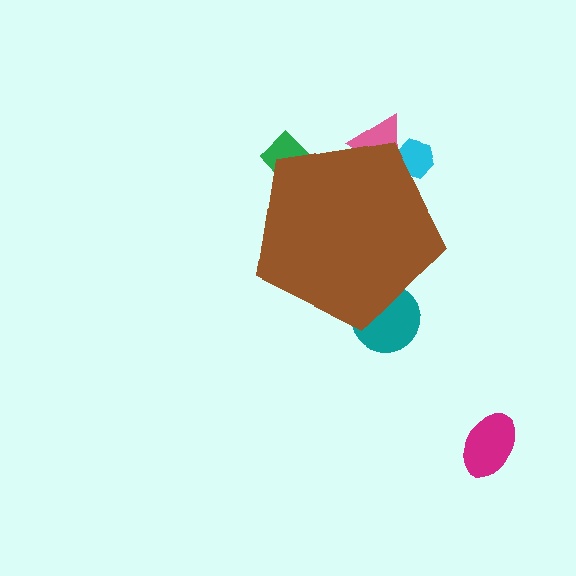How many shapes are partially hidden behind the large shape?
4 shapes are partially hidden.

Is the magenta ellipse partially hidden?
No, the magenta ellipse is fully visible.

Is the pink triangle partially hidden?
Yes, the pink triangle is partially hidden behind the brown pentagon.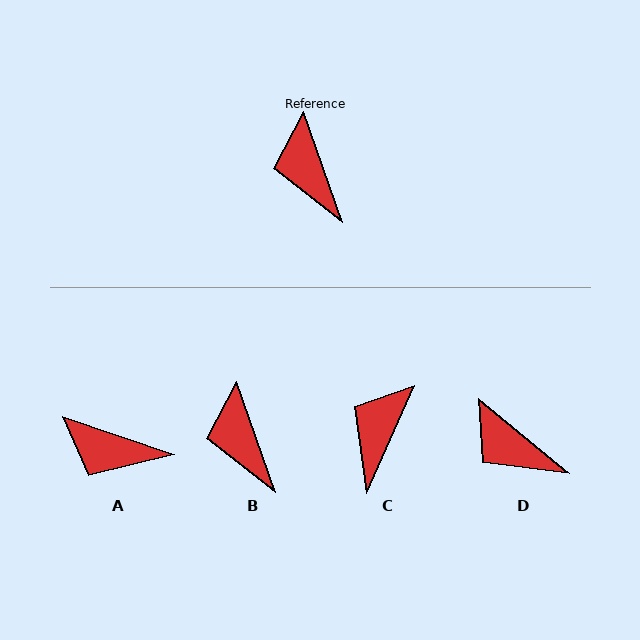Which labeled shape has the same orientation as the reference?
B.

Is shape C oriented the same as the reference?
No, it is off by about 43 degrees.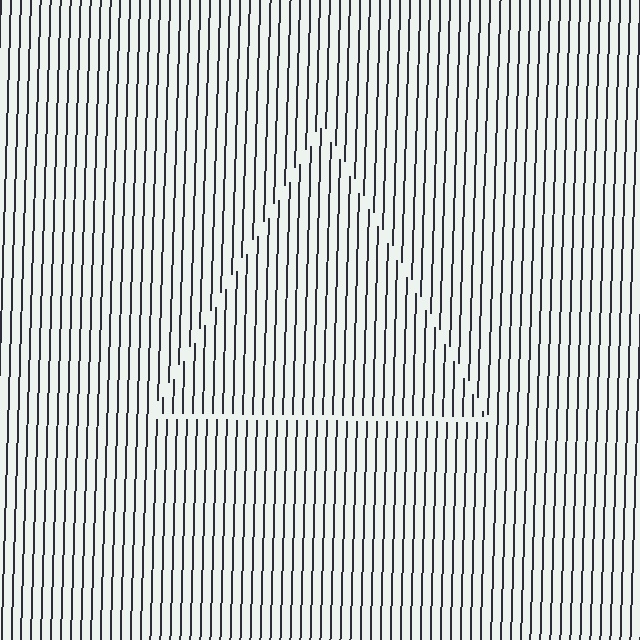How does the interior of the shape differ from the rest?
The interior of the shape contains the same grating, shifted by half a period — the contour is defined by the phase discontinuity where line-ends from the inner and outer gratings abut.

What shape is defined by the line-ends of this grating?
An illusory triangle. The interior of the shape contains the same grating, shifted by half a period — the contour is defined by the phase discontinuity where line-ends from the inner and outer gratings abut.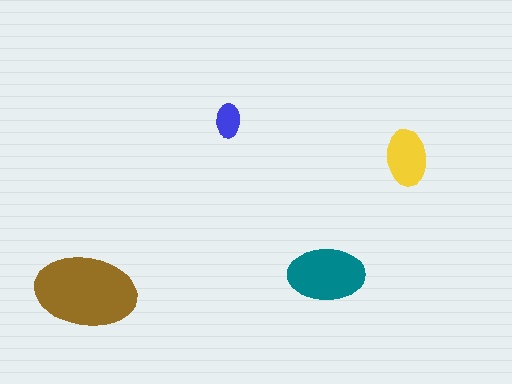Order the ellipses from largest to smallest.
the brown one, the teal one, the yellow one, the blue one.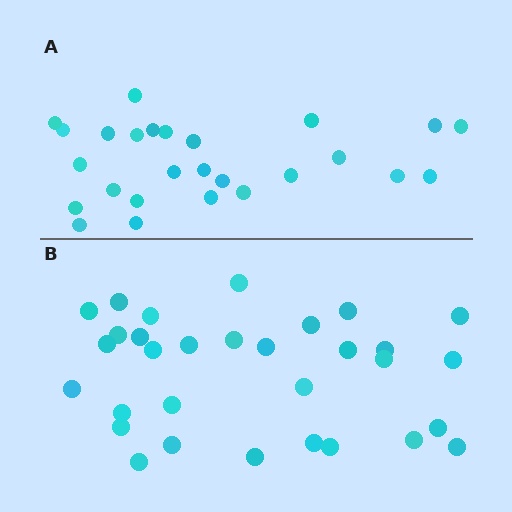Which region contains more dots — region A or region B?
Region B (the bottom region) has more dots.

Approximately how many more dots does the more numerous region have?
Region B has about 5 more dots than region A.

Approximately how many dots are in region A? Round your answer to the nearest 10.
About 30 dots. (The exact count is 26, which rounds to 30.)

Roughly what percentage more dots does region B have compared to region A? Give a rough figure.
About 20% more.